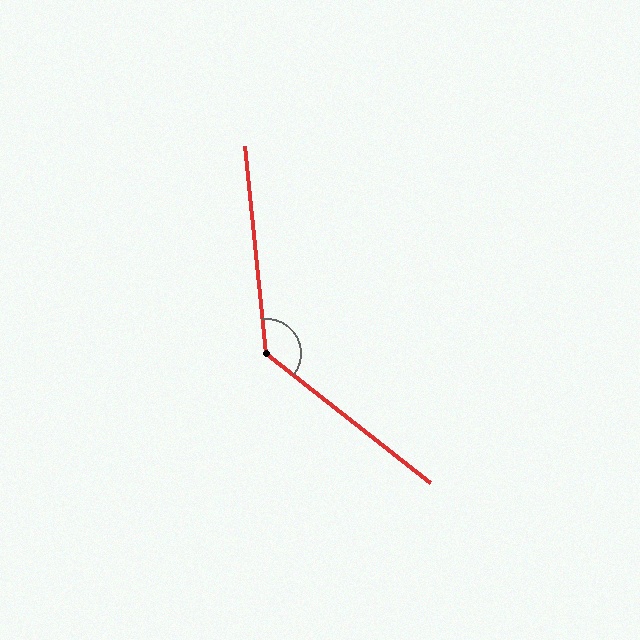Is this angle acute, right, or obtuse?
It is obtuse.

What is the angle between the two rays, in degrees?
Approximately 134 degrees.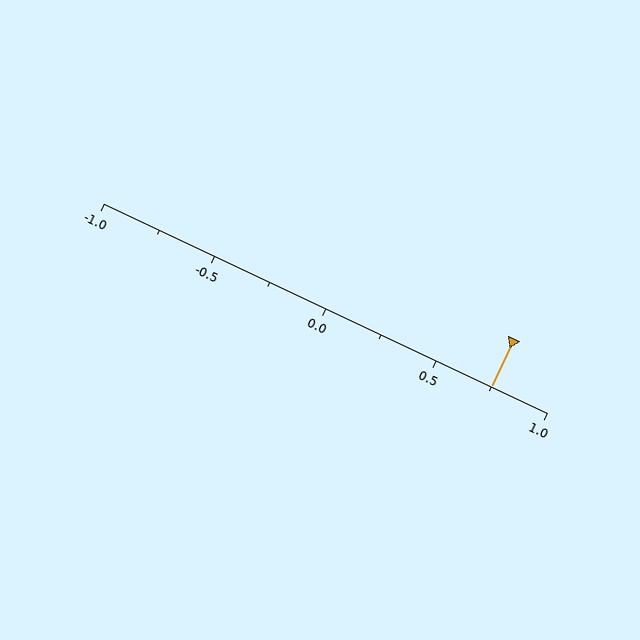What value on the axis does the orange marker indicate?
The marker indicates approximately 0.75.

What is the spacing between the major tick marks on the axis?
The major ticks are spaced 0.5 apart.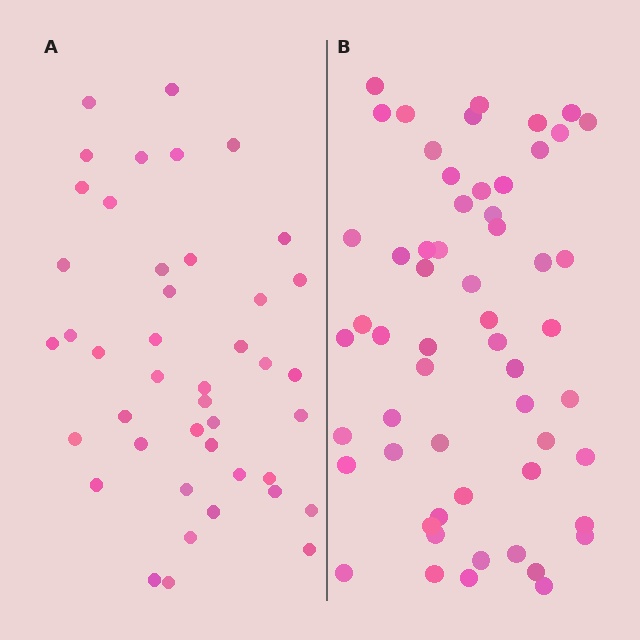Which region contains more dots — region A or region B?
Region B (the right region) has more dots.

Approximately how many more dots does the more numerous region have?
Region B has approximately 15 more dots than region A.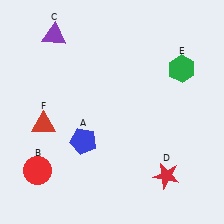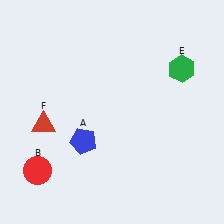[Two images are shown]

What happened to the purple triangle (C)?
The purple triangle (C) was removed in Image 2. It was in the top-left area of Image 1.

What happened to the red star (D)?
The red star (D) was removed in Image 2. It was in the bottom-right area of Image 1.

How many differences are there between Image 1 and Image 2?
There are 2 differences between the two images.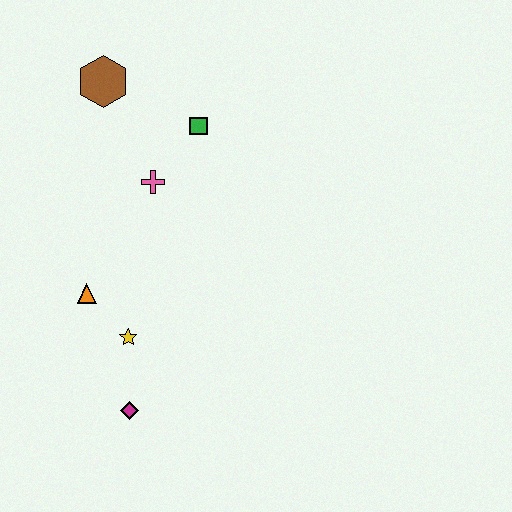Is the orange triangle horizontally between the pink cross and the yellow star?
No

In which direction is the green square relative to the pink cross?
The green square is above the pink cross.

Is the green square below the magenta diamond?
No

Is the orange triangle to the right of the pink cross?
No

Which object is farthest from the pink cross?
The magenta diamond is farthest from the pink cross.